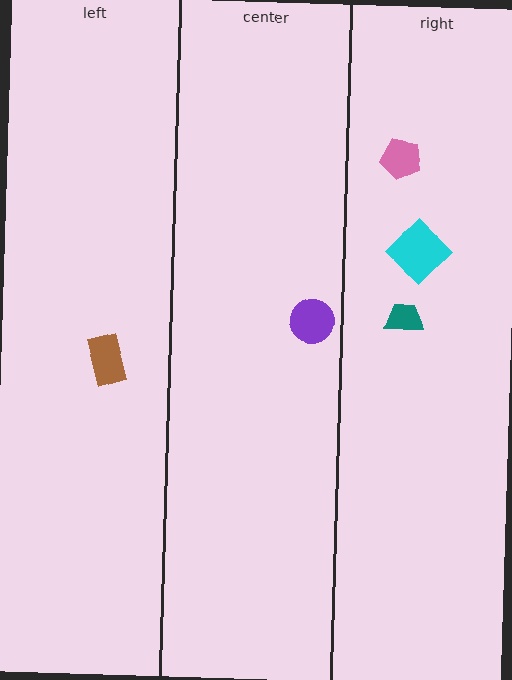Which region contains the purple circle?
The center region.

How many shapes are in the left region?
1.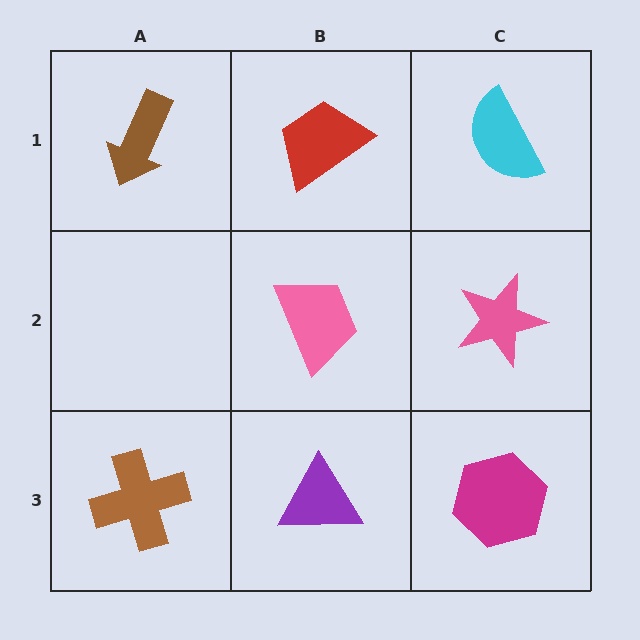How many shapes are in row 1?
3 shapes.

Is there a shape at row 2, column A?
No, that cell is empty.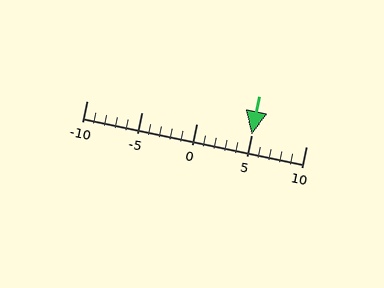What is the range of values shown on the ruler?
The ruler shows values from -10 to 10.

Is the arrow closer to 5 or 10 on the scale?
The arrow is closer to 5.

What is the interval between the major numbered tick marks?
The major tick marks are spaced 5 units apart.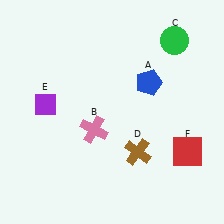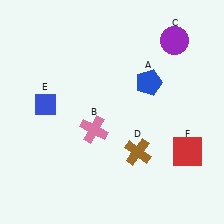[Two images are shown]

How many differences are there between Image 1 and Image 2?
There are 2 differences between the two images.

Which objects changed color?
C changed from green to purple. E changed from purple to blue.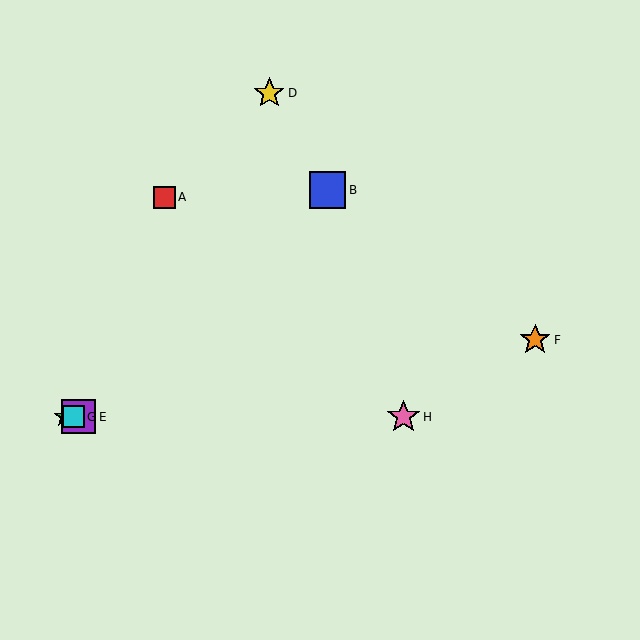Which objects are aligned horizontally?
Objects C, E, G, H are aligned horizontally.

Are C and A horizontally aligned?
No, C is at y≈417 and A is at y≈198.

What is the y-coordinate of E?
Object E is at y≈417.